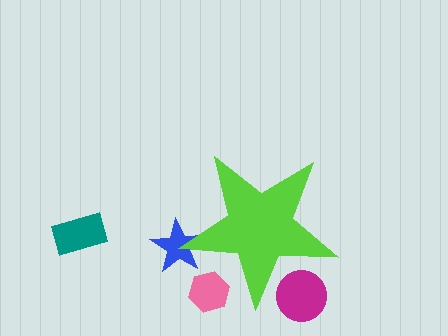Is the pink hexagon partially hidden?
Yes, the pink hexagon is partially hidden behind the lime star.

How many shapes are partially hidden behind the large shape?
3 shapes are partially hidden.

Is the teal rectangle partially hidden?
No, the teal rectangle is fully visible.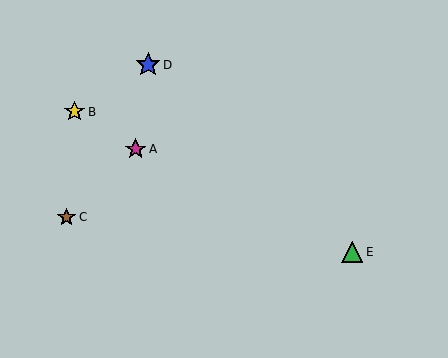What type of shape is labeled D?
Shape D is a blue star.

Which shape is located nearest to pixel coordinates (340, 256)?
The green triangle (labeled E) at (352, 252) is nearest to that location.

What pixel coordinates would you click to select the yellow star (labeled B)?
Click at (75, 112) to select the yellow star B.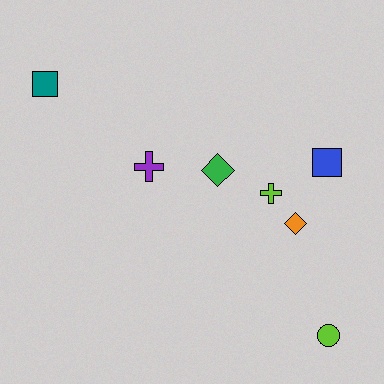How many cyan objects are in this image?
There are no cyan objects.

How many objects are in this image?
There are 7 objects.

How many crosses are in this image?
There are 2 crosses.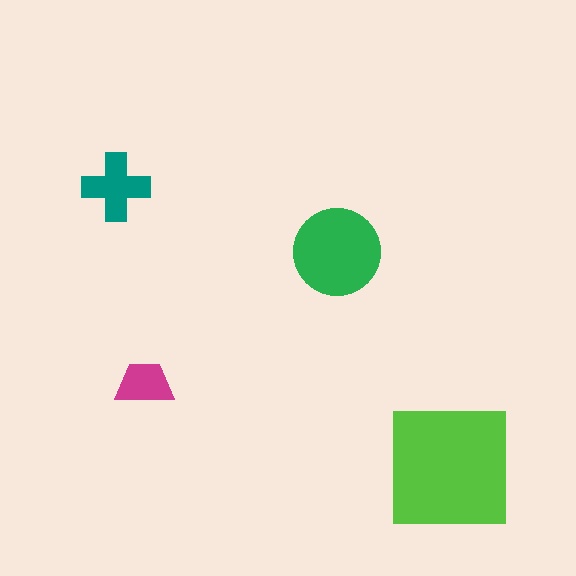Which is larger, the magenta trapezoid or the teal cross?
The teal cross.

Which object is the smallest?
The magenta trapezoid.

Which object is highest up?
The teal cross is topmost.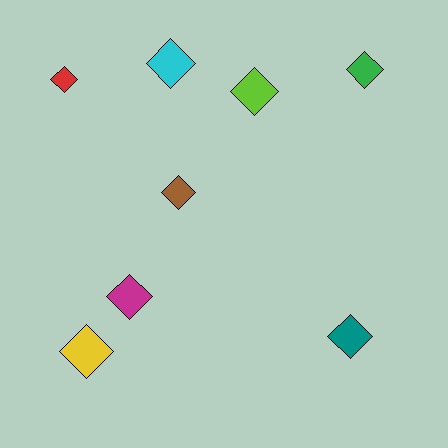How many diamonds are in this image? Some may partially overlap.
There are 8 diamonds.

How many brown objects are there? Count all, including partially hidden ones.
There is 1 brown object.